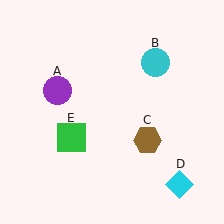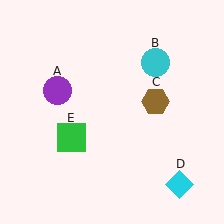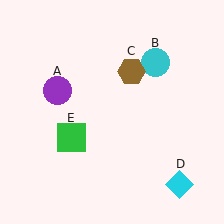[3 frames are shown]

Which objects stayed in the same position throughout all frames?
Purple circle (object A) and cyan circle (object B) and cyan diamond (object D) and green square (object E) remained stationary.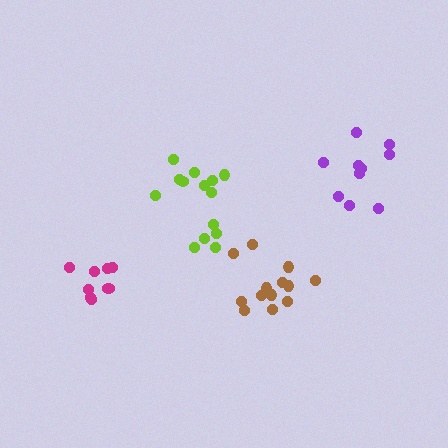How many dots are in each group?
Group 1: 9 dots, Group 2: 13 dots, Group 3: 10 dots, Group 4: 14 dots (46 total).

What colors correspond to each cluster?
The clusters are colored: magenta, brown, purple, lime.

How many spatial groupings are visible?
There are 4 spatial groupings.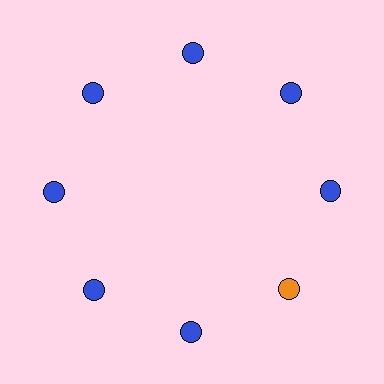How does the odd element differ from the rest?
It has a different color: orange instead of blue.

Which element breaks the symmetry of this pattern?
The orange circle at roughly the 4 o'clock position breaks the symmetry. All other shapes are blue circles.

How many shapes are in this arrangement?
There are 8 shapes arranged in a ring pattern.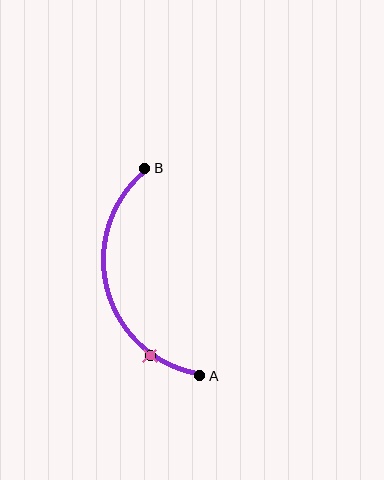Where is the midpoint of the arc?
The arc midpoint is the point on the curve farthest from the straight line joining A and B. It sits to the left of that line.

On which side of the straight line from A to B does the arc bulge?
The arc bulges to the left of the straight line connecting A and B.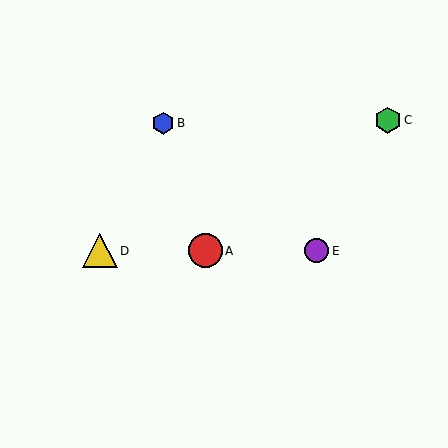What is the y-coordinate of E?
Object E is at y≈251.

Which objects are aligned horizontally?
Objects A, D, E are aligned horizontally.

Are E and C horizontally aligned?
No, E is at y≈251 and C is at y≈120.